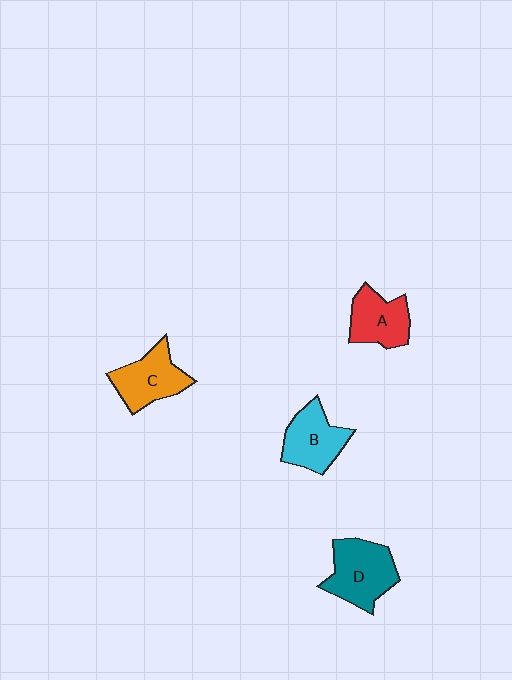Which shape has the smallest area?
Shape A (red).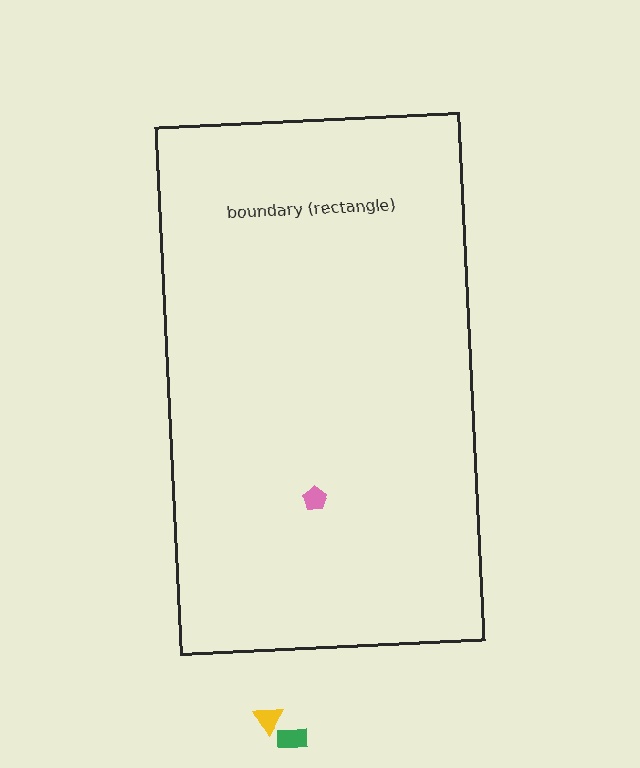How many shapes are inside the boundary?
1 inside, 2 outside.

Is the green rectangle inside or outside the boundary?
Outside.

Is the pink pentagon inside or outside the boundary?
Inside.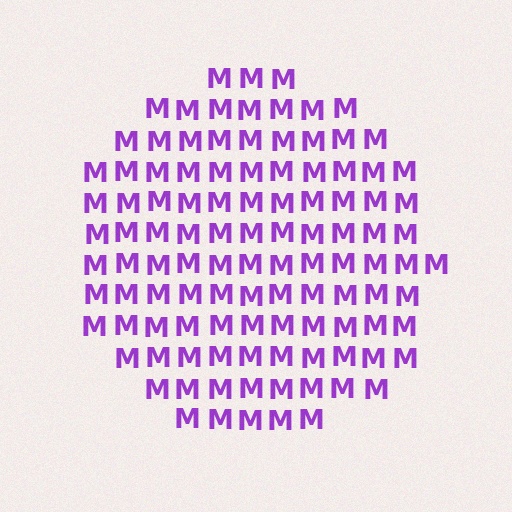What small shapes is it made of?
It is made of small letter M's.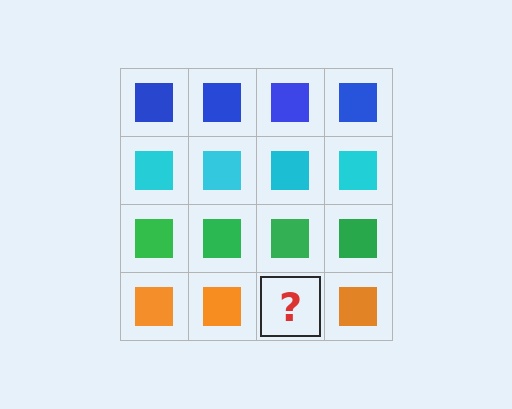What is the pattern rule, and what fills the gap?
The rule is that each row has a consistent color. The gap should be filled with an orange square.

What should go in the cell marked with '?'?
The missing cell should contain an orange square.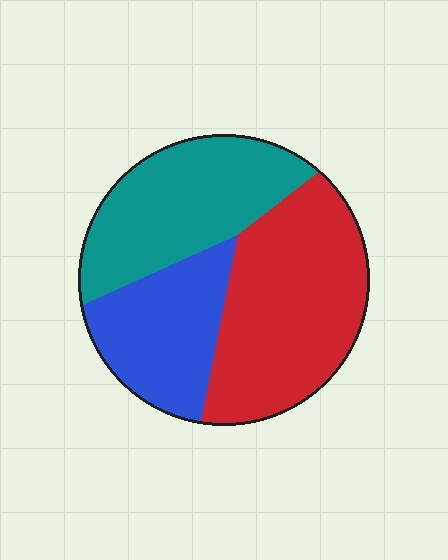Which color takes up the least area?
Blue, at roughly 25%.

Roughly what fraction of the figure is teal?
Teal covers 33% of the figure.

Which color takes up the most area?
Red, at roughly 40%.